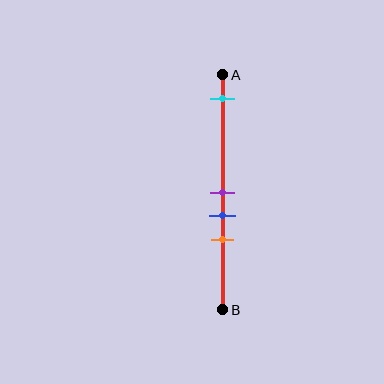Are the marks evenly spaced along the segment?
No, the marks are not evenly spaced.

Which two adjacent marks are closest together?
The purple and blue marks are the closest adjacent pair.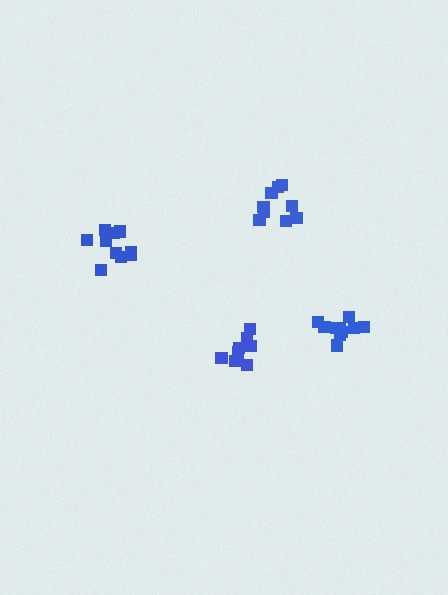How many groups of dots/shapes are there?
There are 4 groups.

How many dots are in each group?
Group 1: 8 dots, Group 2: 9 dots, Group 3: 10 dots, Group 4: 10 dots (37 total).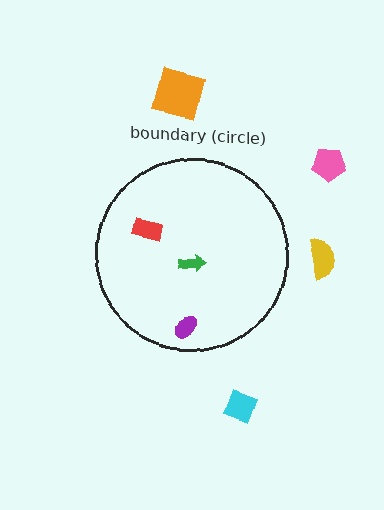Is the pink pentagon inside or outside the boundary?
Outside.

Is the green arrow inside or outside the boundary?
Inside.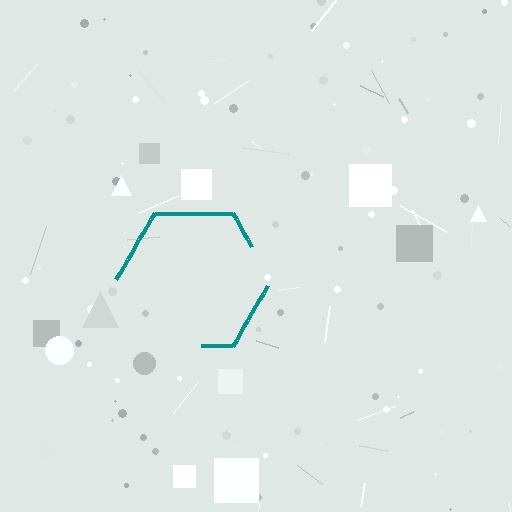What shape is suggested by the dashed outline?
The dashed outline suggests a hexagon.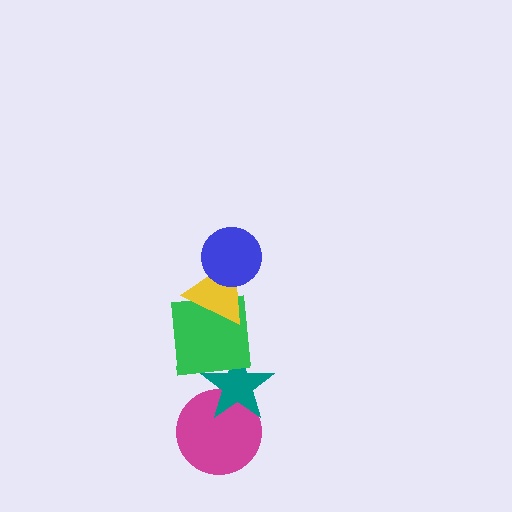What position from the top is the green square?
The green square is 3rd from the top.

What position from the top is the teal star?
The teal star is 4th from the top.